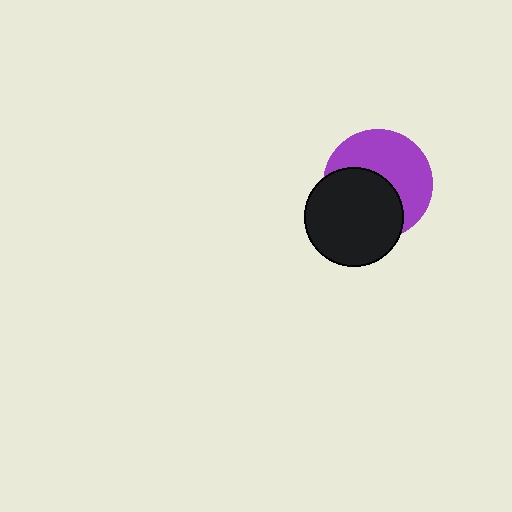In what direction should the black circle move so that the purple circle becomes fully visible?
The black circle should move toward the lower-left. That is the shortest direction to clear the overlap and leave the purple circle fully visible.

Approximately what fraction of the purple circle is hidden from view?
Roughly 47% of the purple circle is hidden behind the black circle.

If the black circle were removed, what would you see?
You would see the complete purple circle.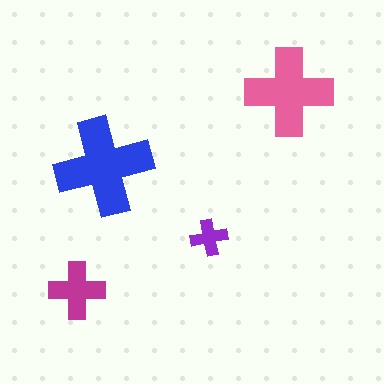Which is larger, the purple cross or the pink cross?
The pink one.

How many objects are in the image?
There are 4 objects in the image.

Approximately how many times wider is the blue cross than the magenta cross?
About 1.5 times wider.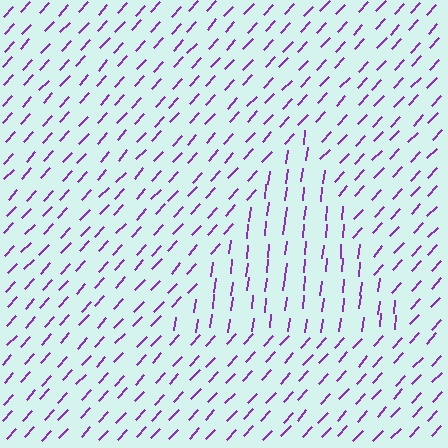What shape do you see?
I see a triangle.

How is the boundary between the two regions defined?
The boundary is defined purely by a change in line orientation (approximately 36 degrees difference). All lines are the same color and thickness.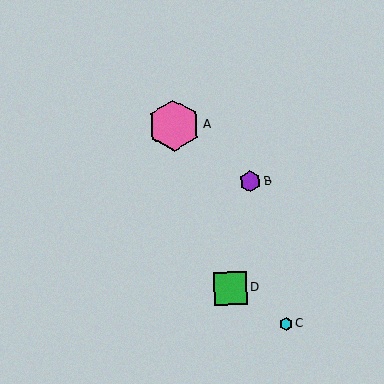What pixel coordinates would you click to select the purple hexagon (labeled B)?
Click at (250, 181) to select the purple hexagon B.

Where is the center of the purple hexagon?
The center of the purple hexagon is at (250, 181).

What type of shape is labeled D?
Shape D is a green square.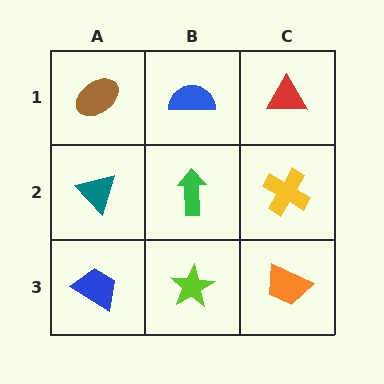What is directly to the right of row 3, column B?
An orange trapezoid.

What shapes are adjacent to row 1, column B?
A green arrow (row 2, column B), a brown ellipse (row 1, column A), a red triangle (row 1, column C).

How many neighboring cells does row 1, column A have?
2.